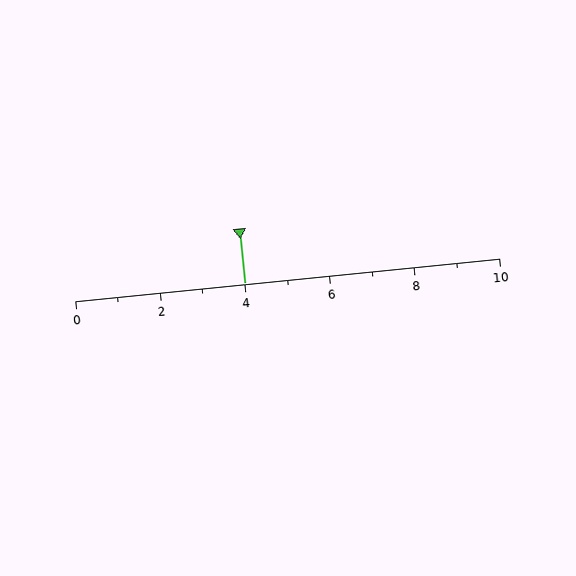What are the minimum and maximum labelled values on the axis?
The axis runs from 0 to 10.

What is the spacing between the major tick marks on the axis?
The major ticks are spaced 2 apart.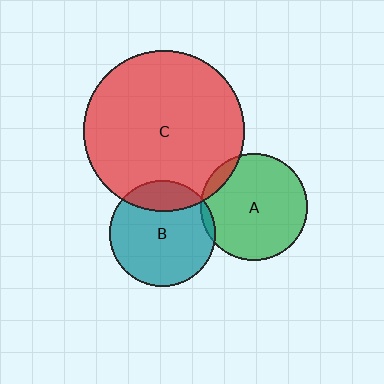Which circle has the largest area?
Circle C (red).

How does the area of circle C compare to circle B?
Approximately 2.3 times.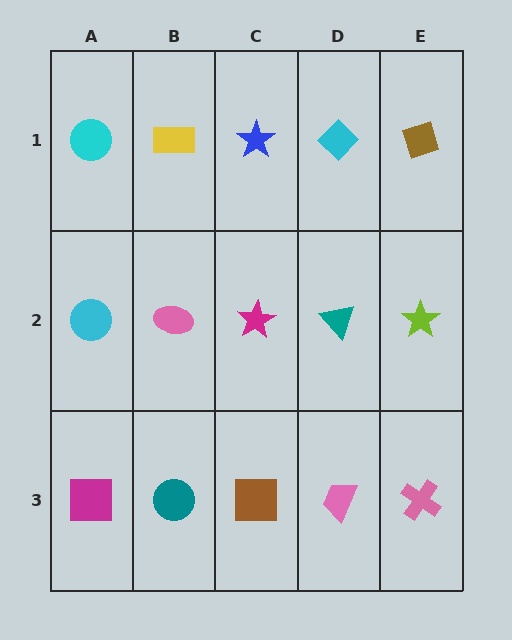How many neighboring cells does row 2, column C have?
4.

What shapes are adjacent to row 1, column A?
A cyan circle (row 2, column A), a yellow rectangle (row 1, column B).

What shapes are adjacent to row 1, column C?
A magenta star (row 2, column C), a yellow rectangle (row 1, column B), a cyan diamond (row 1, column D).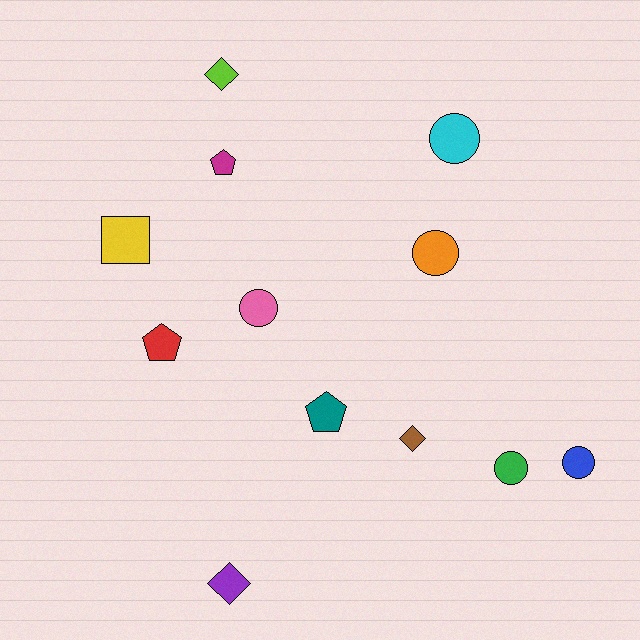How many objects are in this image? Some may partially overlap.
There are 12 objects.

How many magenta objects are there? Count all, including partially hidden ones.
There is 1 magenta object.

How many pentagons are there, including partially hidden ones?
There are 3 pentagons.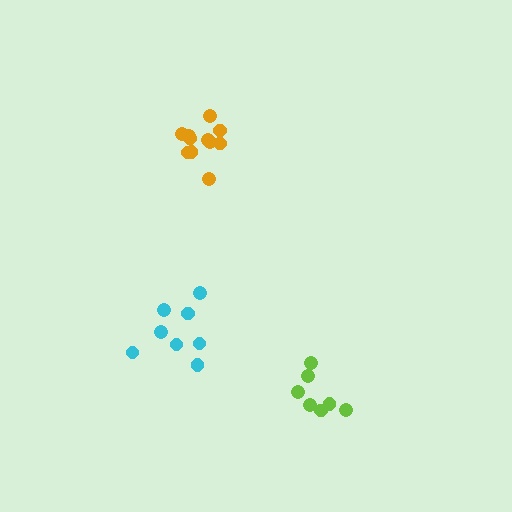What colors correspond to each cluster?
The clusters are colored: cyan, orange, lime.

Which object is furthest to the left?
The cyan cluster is leftmost.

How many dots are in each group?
Group 1: 8 dots, Group 2: 11 dots, Group 3: 7 dots (26 total).